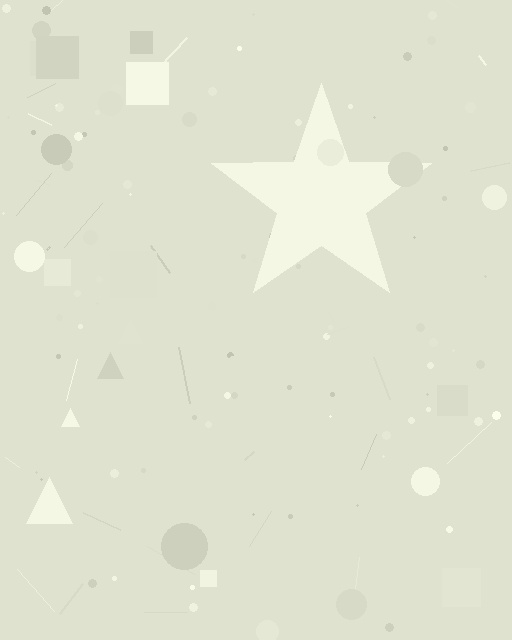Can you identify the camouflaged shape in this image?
The camouflaged shape is a star.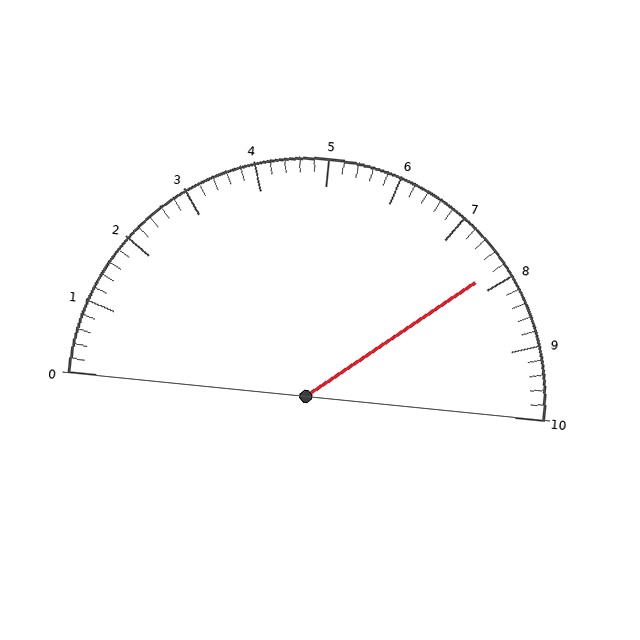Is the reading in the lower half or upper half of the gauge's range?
The reading is in the upper half of the range (0 to 10).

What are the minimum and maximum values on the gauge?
The gauge ranges from 0 to 10.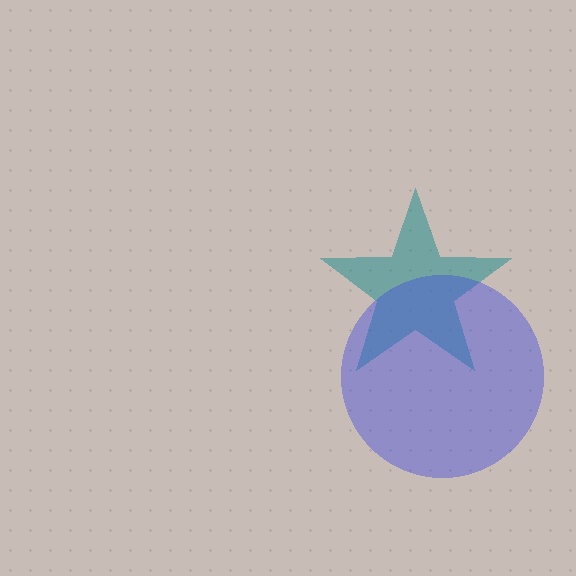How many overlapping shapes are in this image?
There are 2 overlapping shapes in the image.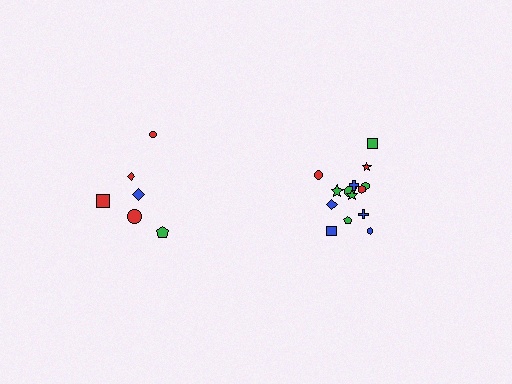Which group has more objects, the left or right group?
The right group.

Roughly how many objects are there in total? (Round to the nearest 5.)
Roughly 20 objects in total.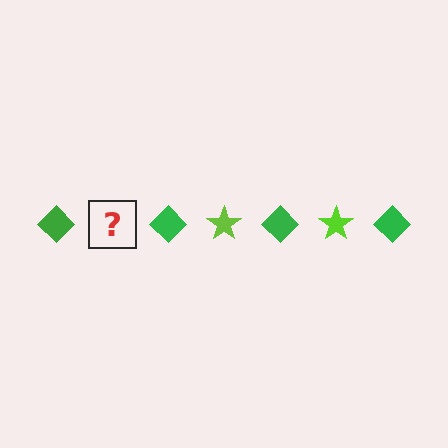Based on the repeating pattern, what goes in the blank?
The blank should be a lime star.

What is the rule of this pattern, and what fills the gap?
The rule is that the pattern alternates between green diamond and lime star. The gap should be filled with a lime star.